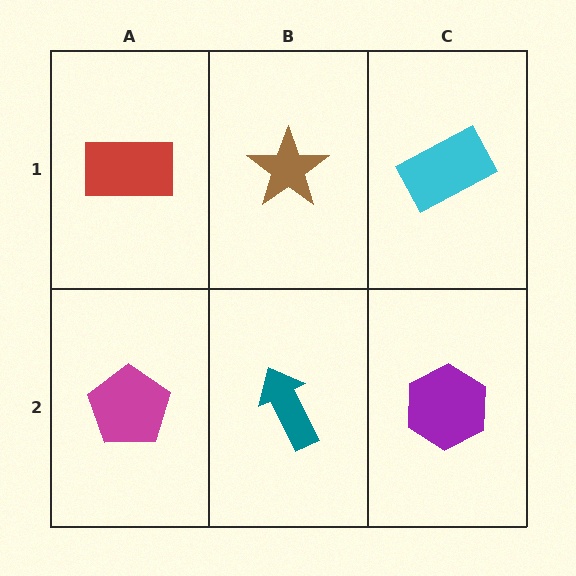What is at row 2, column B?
A teal arrow.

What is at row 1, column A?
A red rectangle.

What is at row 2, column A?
A magenta pentagon.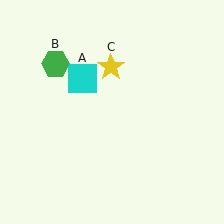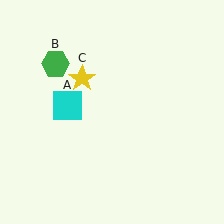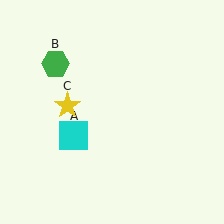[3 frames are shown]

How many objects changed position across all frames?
2 objects changed position: cyan square (object A), yellow star (object C).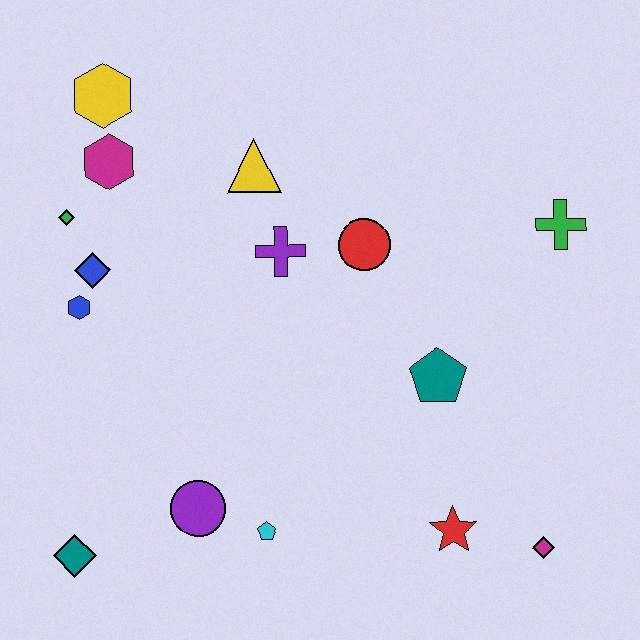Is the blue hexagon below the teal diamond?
No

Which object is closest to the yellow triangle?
The purple cross is closest to the yellow triangle.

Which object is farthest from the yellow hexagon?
The magenta diamond is farthest from the yellow hexagon.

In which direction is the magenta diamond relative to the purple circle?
The magenta diamond is to the right of the purple circle.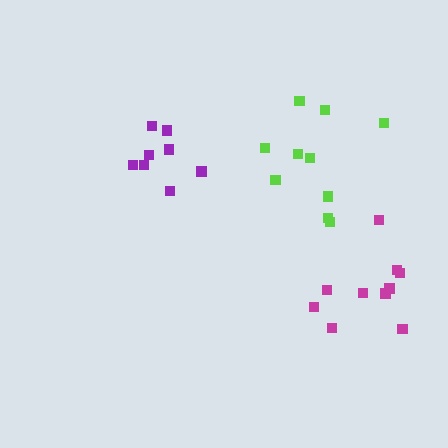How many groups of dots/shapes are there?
There are 3 groups.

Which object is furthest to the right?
The magenta cluster is rightmost.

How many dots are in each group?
Group 1: 10 dots, Group 2: 8 dots, Group 3: 10 dots (28 total).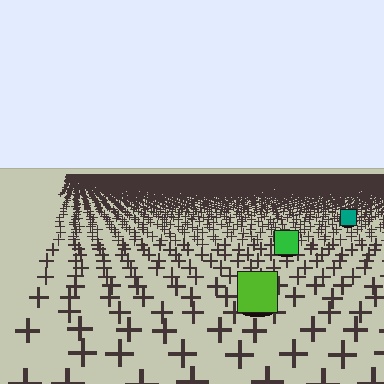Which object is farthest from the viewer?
The teal square is farthest from the viewer. It appears smaller and the ground texture around it is denser.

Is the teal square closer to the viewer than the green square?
No. The green square is closer — you can tell from the texture gradient: the ground texture is coarser near it.